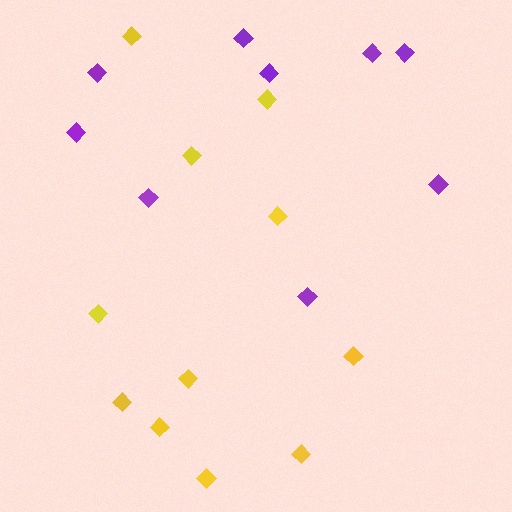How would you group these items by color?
There are 2 groups: one group of yellow diamonds (11) and one group of purple diamonds (9).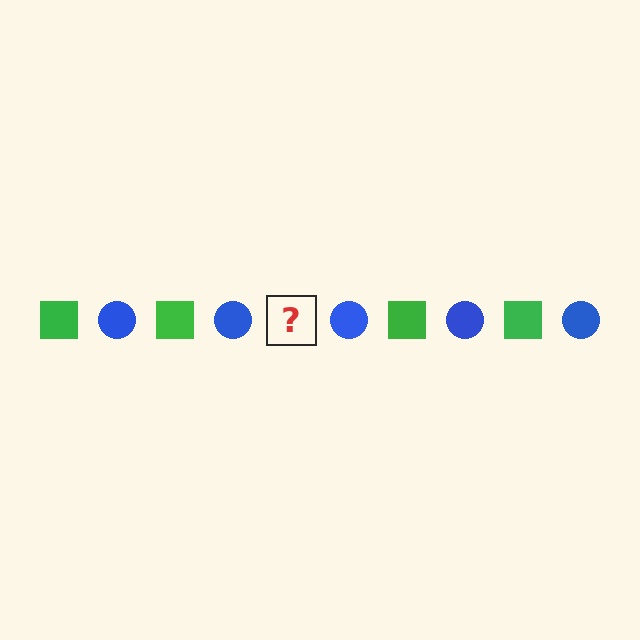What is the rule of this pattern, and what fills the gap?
The rule is that the pattern alternates between green square and blue circle. The gap should be filled with a green square.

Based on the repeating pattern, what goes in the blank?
The blank should be a green square.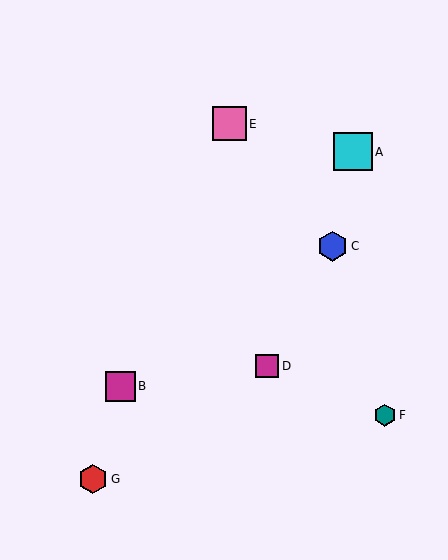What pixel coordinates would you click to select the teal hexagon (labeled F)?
Click at (385, 415) to select the teal hexagon F.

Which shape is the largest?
The cyan square (labeled A) is the largest.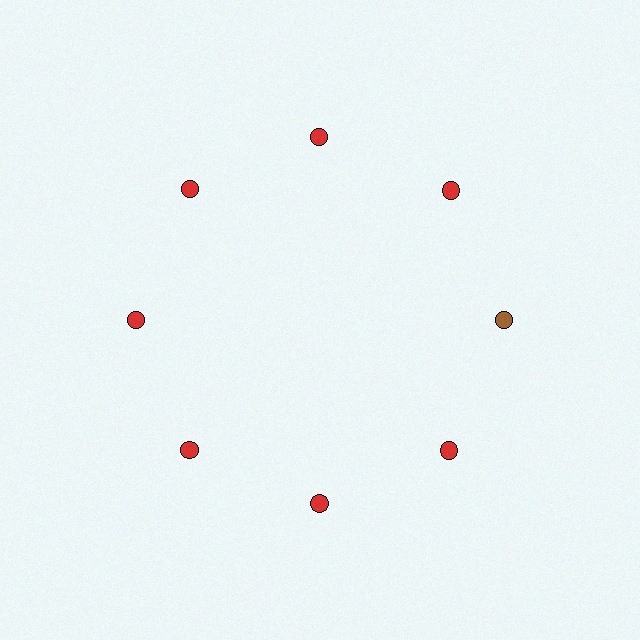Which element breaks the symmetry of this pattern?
The brown circle at roughly the 3 o'clock position breaks the symmetry. All other shapes are red circles.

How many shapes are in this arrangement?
There are 8 shapes arranged in a ring pattern.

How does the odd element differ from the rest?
It has a different color: brown instead of red.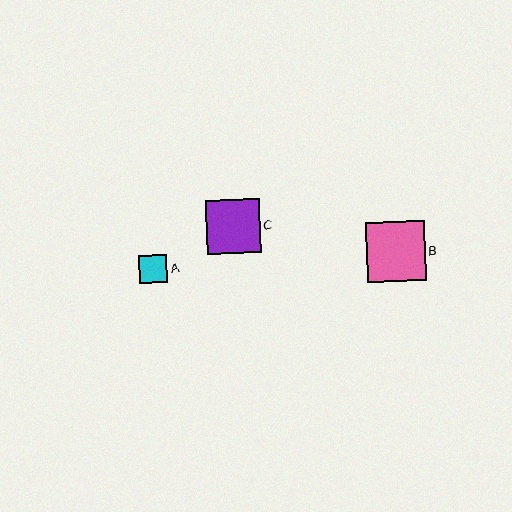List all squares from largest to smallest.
From largest to smallest: B, C, A.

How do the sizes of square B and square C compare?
Square B and square C are approximately the same size.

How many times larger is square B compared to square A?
Square B is approximately 2.1 times the size of square A.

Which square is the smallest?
Square A is the smallest with a size of approximately 28 pixels.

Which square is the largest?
Square B is the largest with a size of approximately 59 pixels.